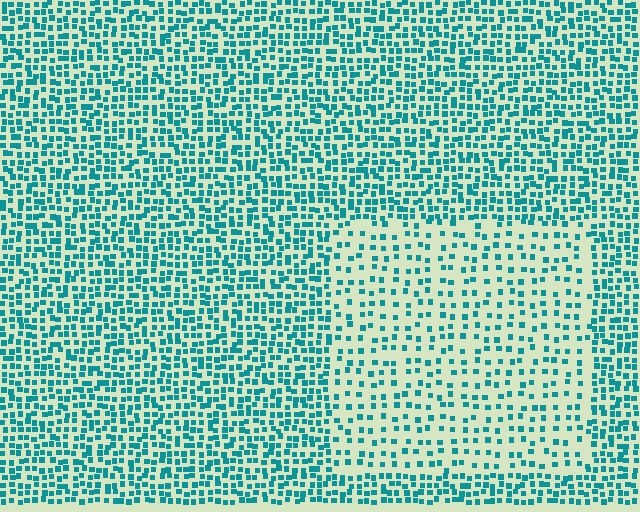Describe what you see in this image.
The image contains small teal elements arranged at two different densities. A rectangle-shaped region is visible where the elements are less densely packed than the surrounding area.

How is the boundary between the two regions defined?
The boundary is defined by a change in element density (approximately 2.1x ratio). All elements are the same color, size, and shape.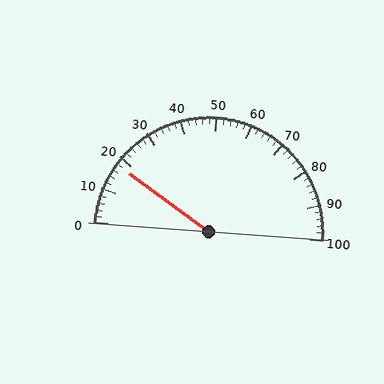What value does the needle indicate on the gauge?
The needle indicates approximately 18.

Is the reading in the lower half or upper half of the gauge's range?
The reading is in the lower half of the range (0 to 100).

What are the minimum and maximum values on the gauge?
The gauge ranges from 0 to 100.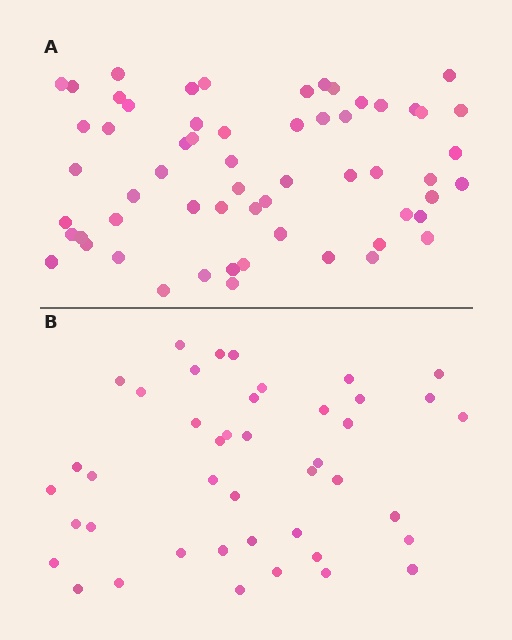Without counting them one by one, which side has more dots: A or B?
Region A (the top region) has more dots.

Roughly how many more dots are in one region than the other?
Region A has approximately 15 more dots than region B.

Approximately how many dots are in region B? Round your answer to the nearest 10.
About 40 dots. (The exact count is 43, which rounds to 40.)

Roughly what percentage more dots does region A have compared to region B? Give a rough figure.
About 40% more.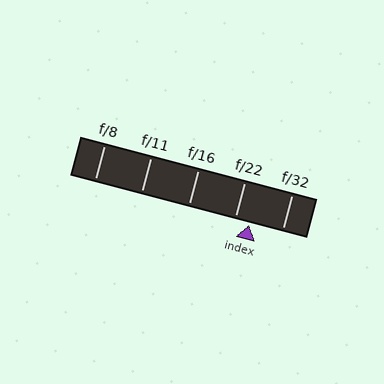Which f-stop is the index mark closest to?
The index mark is closest to f/22.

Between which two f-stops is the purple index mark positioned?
The index mark is between f/22 and f/32.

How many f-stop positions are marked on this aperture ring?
There are 5 f-stop positions marked.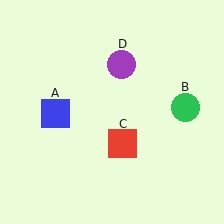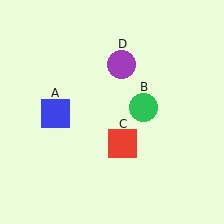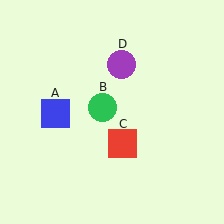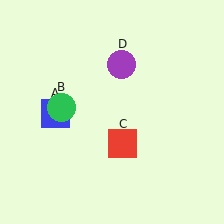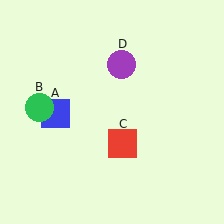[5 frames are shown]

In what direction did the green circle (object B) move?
The green circle (object B) moved left.